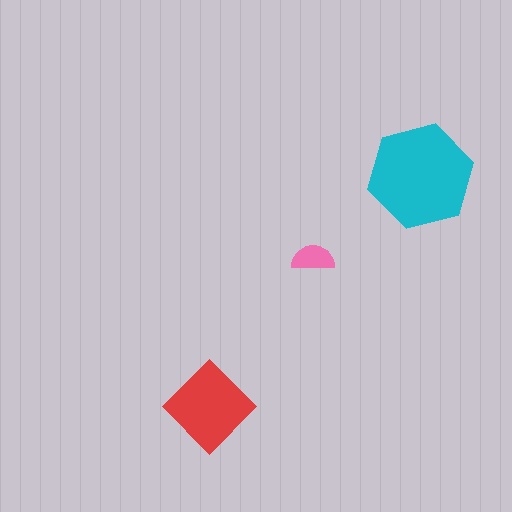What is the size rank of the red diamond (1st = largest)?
2nd.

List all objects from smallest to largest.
The pink semicircle, the red diamond, the cyan hexagon.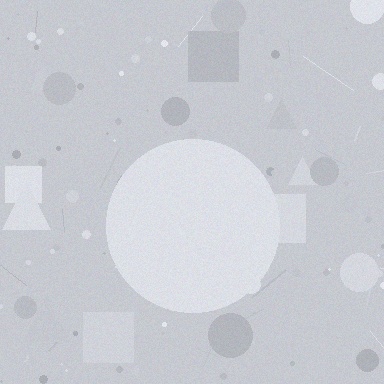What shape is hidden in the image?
A circle is hidden in the image.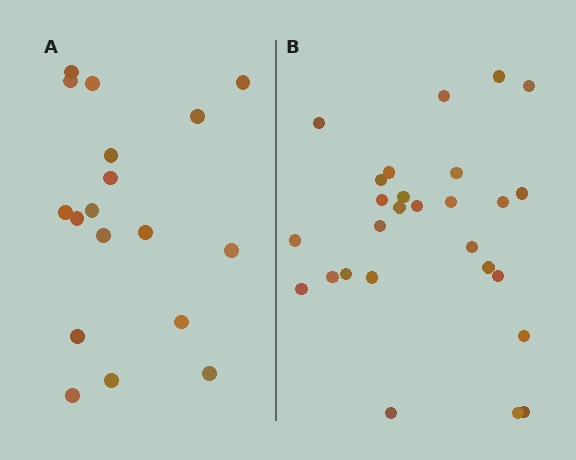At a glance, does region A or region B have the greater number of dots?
Region B (the right region) has more dots.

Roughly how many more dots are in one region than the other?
Region B has roughly 8 or so more dots than region A.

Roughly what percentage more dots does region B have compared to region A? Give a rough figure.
About 50% more.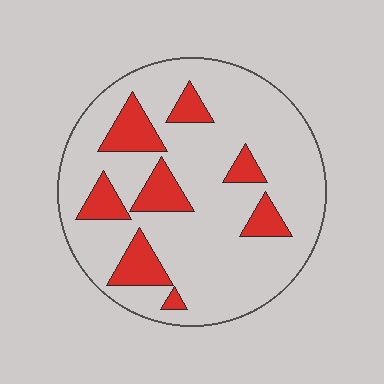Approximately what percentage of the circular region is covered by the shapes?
Approximately 20%.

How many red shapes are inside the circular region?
8.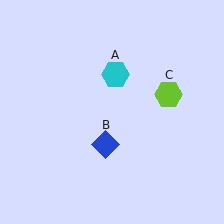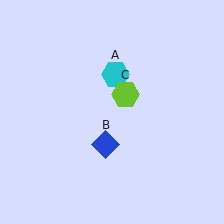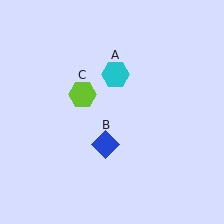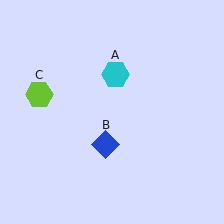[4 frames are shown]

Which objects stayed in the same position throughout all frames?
Cyan hexagon (object A) and blue diamond (object B) remained stationary.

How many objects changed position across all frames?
1 object changed position: lime hexagon (object C).